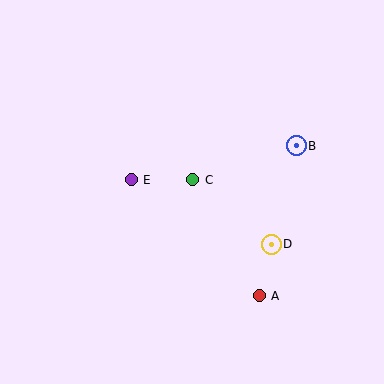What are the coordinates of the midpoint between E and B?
The midpoint between E and B is at (214, 163).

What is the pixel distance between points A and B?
The distance between A and B is 154 pixels.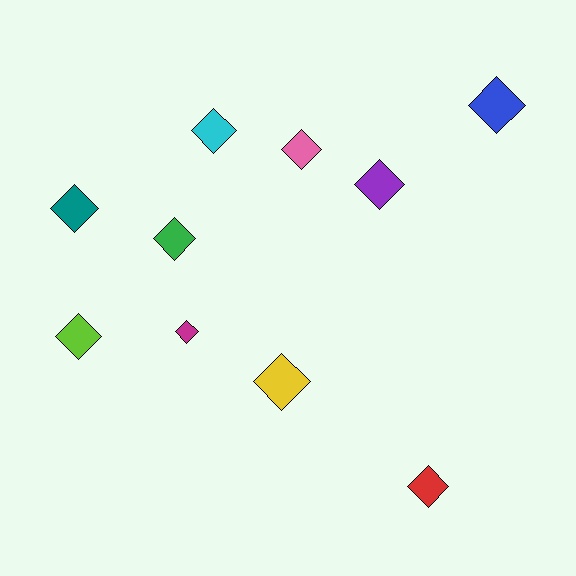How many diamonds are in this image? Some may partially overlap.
There are 10 diamonds.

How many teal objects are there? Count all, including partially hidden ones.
There is 1 teal object.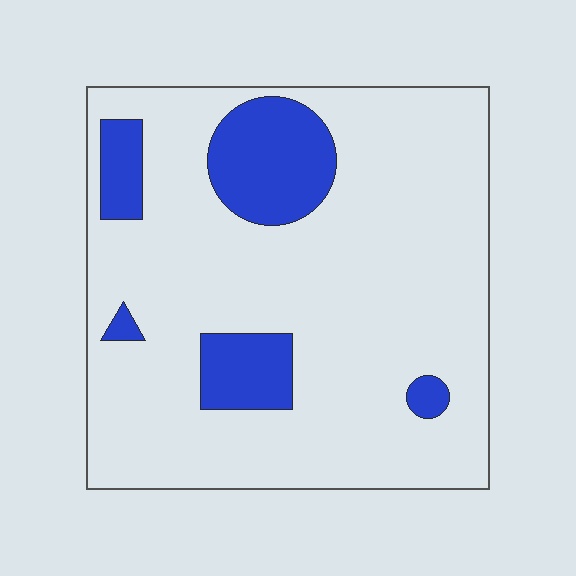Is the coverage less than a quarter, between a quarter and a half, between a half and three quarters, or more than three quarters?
Less than a quarter.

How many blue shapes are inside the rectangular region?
5.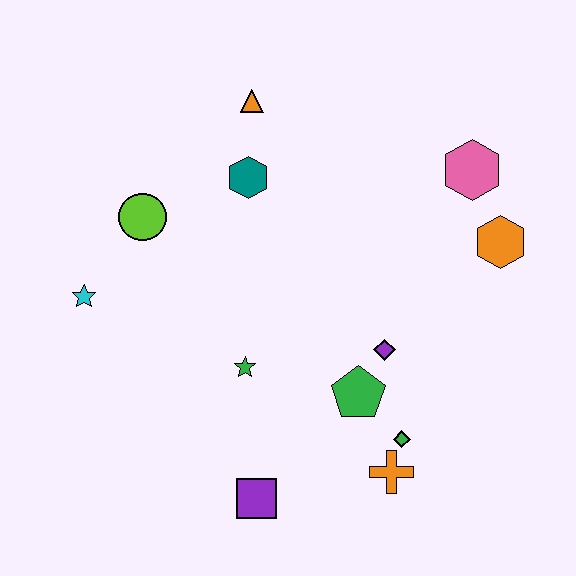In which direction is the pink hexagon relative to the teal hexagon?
The pink hexagon is to the right of the teal hexagon.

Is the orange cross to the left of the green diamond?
Yes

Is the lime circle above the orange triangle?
No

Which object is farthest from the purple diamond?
The cyan star is farthest from the purple diamond.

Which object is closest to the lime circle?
The cyan star is closest to the lime circle.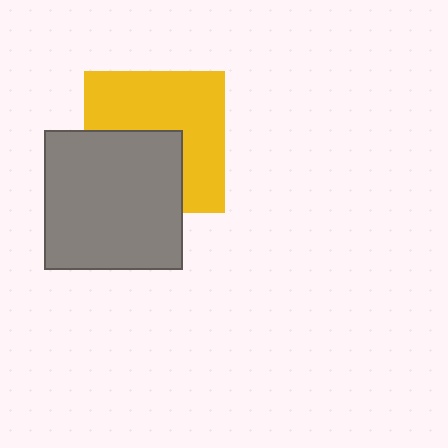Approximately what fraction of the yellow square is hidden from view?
Roughly 42% of the yellow square is hidden behind the gray square.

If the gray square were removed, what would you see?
You would see the complete yellow square.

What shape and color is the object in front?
The object in front is a gray square.